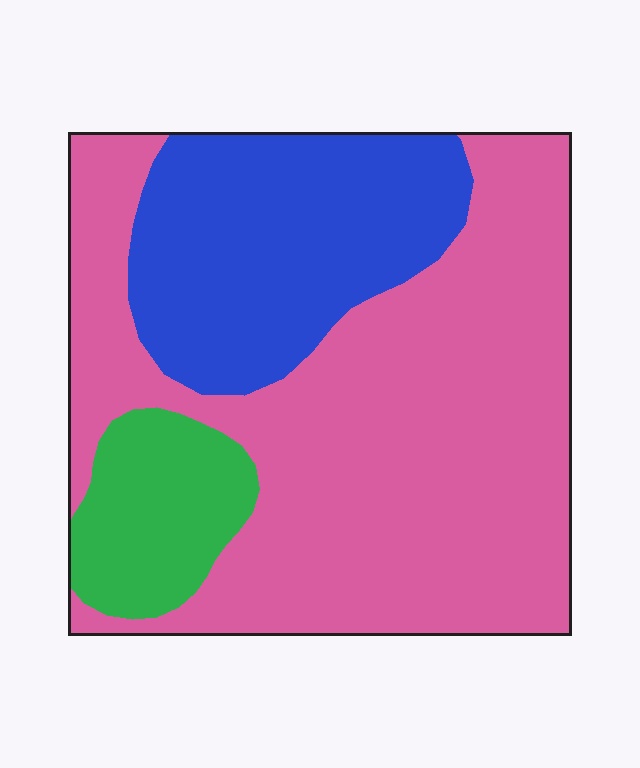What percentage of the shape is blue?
Blue takes up about one quarter (1/4) of the shape.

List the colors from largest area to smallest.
From largest to smallest: pink, blue, green.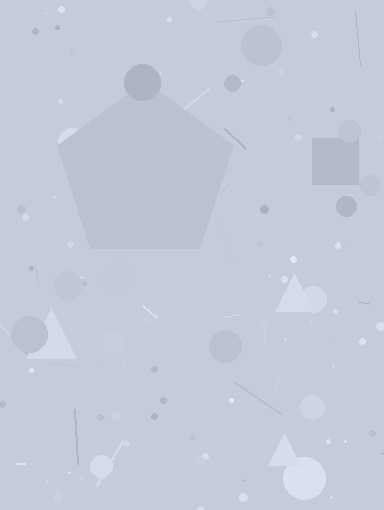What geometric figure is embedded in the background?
A pentagon is embedded in the background.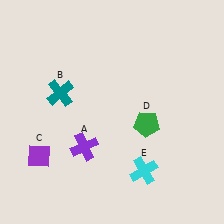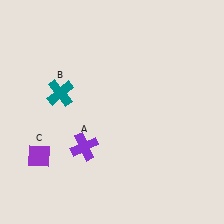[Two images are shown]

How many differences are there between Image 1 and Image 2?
There are 2 differences between the two images.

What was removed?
The cyan cross (E), the green pentagon (D) were removed in Image 2.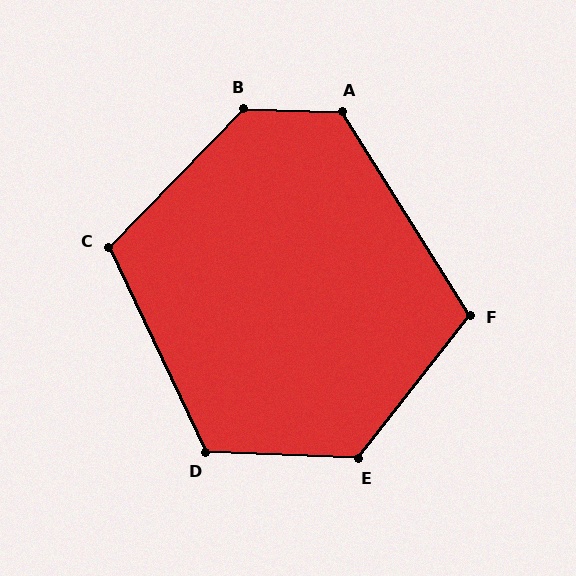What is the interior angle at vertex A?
Approximately 124 degrees (obtuse).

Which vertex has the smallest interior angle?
F, at approximately 110 degrees.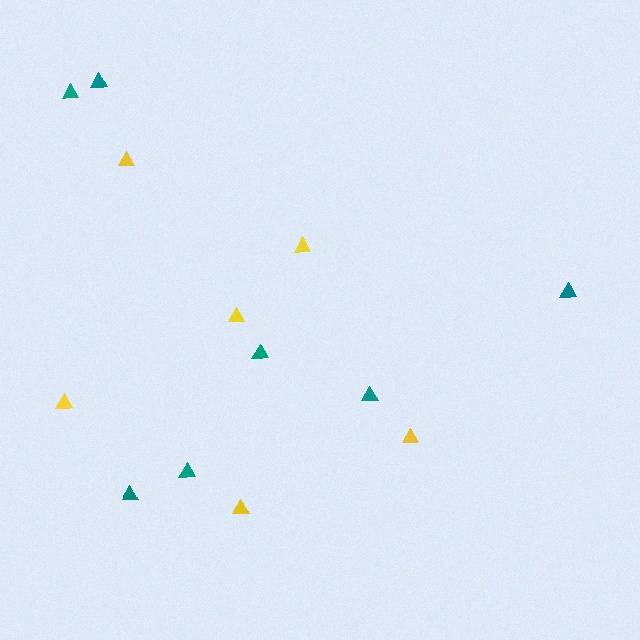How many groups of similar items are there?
There are 2 groups: one group of yellow triangles (6) and one group of teal triangles (7).